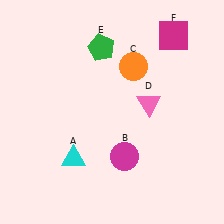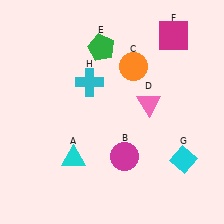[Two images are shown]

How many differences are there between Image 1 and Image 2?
There are 2 differences between the two images.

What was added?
A cyan diamond (G), a cyan cross (H) were added in Image 2.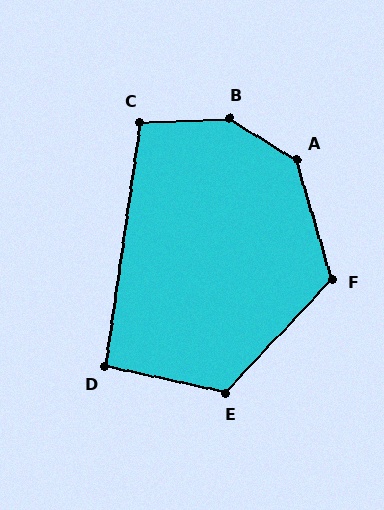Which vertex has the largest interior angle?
B, at approximately 145 degrees.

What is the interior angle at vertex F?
Approximately 121 degrees (obtuse).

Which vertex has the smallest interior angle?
D, at approximately 94 degrees.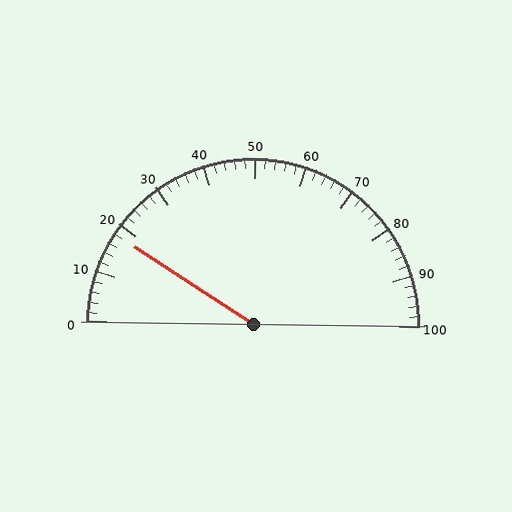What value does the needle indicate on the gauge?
The needle indicates approximately 18.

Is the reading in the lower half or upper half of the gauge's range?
The reading is in the lower half of the range (0 to 100).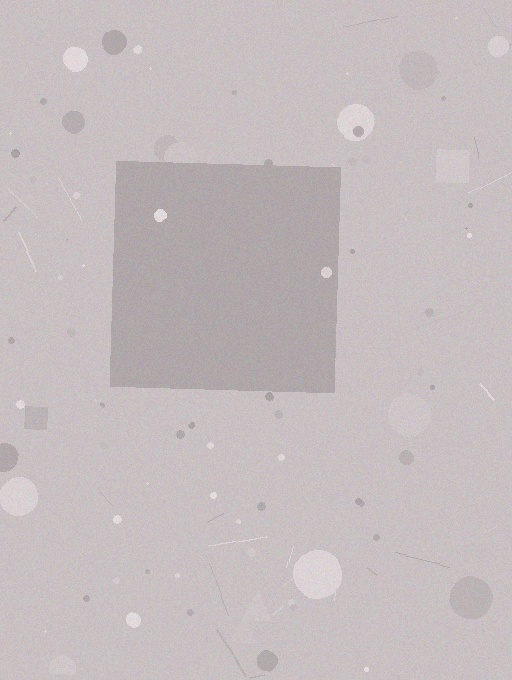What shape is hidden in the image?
A square is hidden in the image.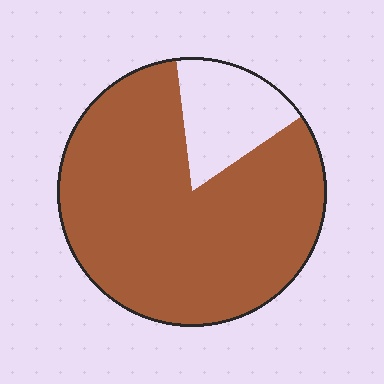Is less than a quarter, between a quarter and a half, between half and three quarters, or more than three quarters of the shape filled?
More than three quarters.